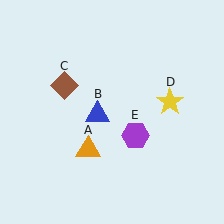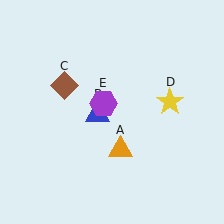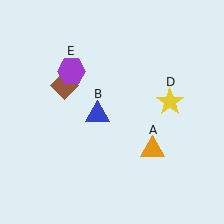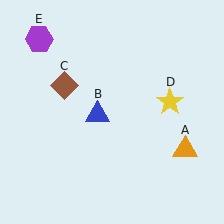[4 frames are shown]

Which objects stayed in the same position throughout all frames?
Blue triangle (object B) and brown diamond (object C) and yellow star (object D) remained stationary.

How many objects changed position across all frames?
2 objects changed position: orange triangle (object A), purple hexagon (object E).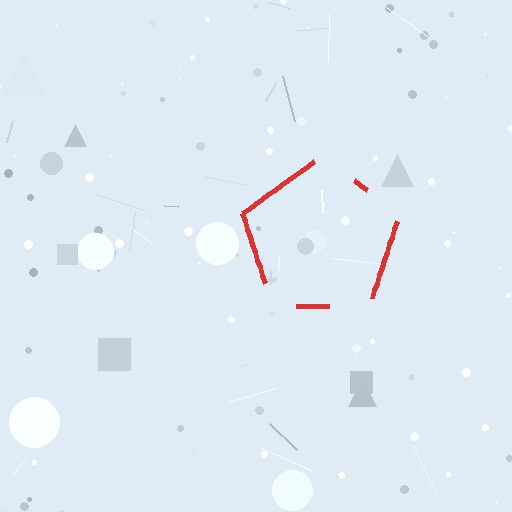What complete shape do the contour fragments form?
The contour fragments form a pentagon.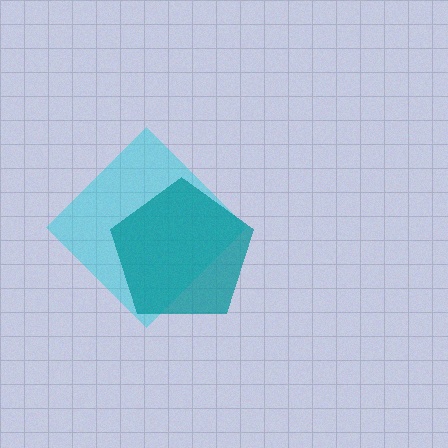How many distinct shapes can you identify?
There are 2 distinct shapes: a cyan diamond, a teal pentagon.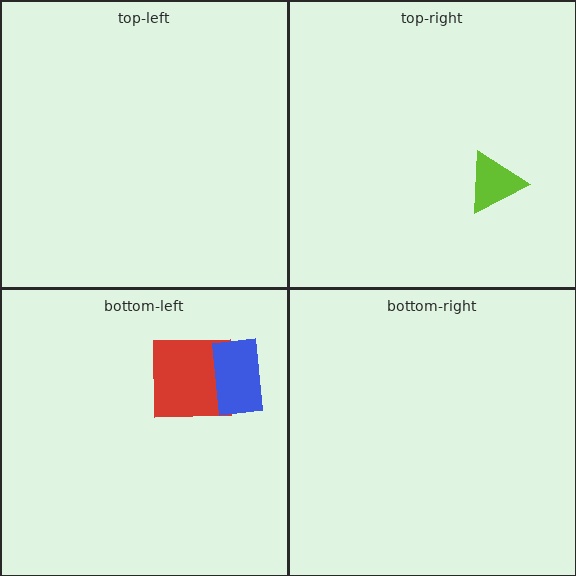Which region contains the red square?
The bottom-left region.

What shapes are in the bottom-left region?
The red square, the blue rectangle.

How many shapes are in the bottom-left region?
2.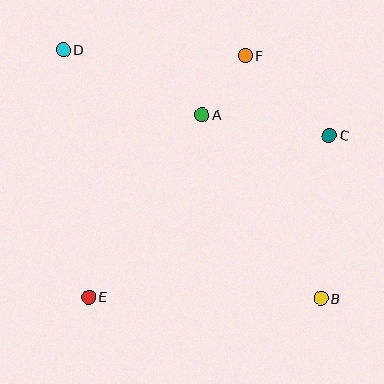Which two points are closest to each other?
Points A and F are closest to each other.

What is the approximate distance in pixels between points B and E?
The distance between B and E is approximately 232 pixels.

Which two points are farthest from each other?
Points B and D are farthest from each other.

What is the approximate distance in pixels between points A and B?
The distance between A and B is approximately 219 pixels.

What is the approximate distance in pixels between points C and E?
The distance between C and E is approximately 290 pixels.